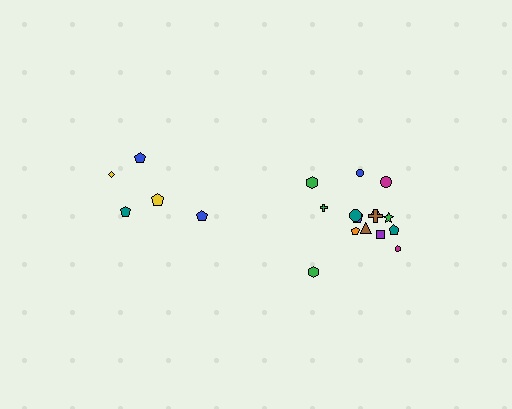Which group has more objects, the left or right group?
The right group.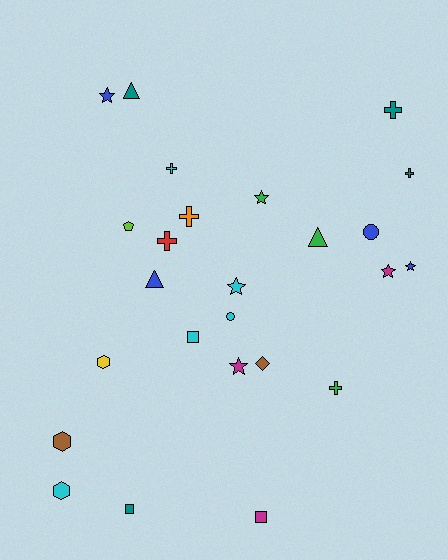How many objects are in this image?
There are 25 objects.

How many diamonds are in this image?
There is 1 diamond.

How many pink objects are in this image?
There are no pink objects.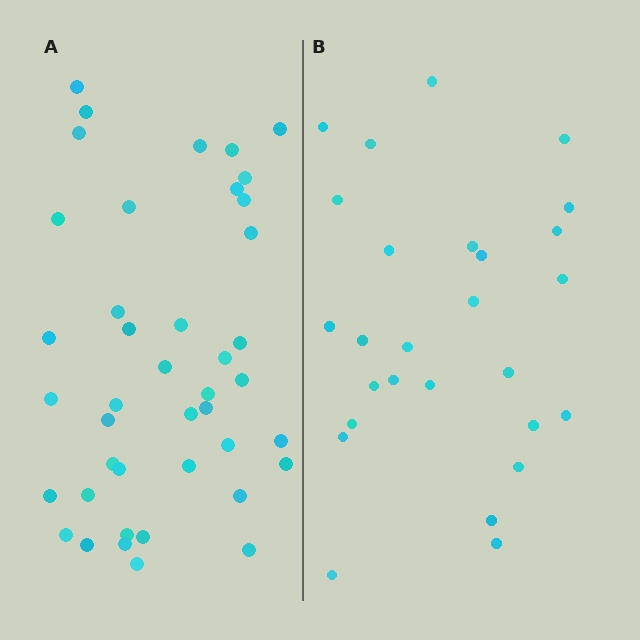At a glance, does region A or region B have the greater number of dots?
Region A (the left region) has more dots.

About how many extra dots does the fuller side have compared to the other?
Region A has approximately 15 more dots than region B.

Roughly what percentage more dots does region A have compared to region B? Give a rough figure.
About 55% more.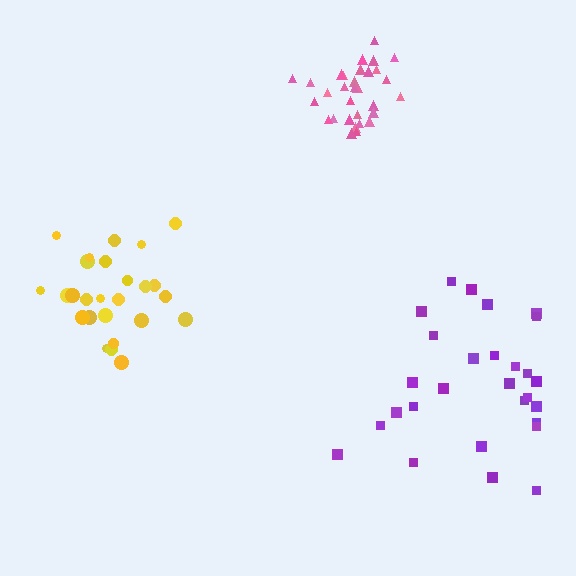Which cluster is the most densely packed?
Pink.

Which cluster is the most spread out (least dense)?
Purple.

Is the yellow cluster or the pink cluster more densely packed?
Pink.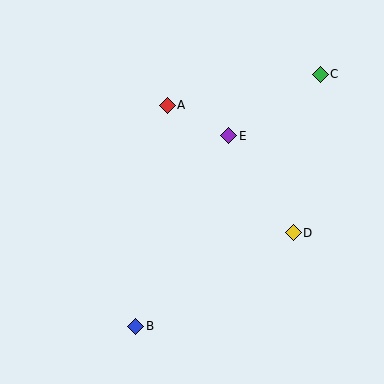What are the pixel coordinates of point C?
Point C is at (320, 74).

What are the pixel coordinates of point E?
Point E is at (229, 136).